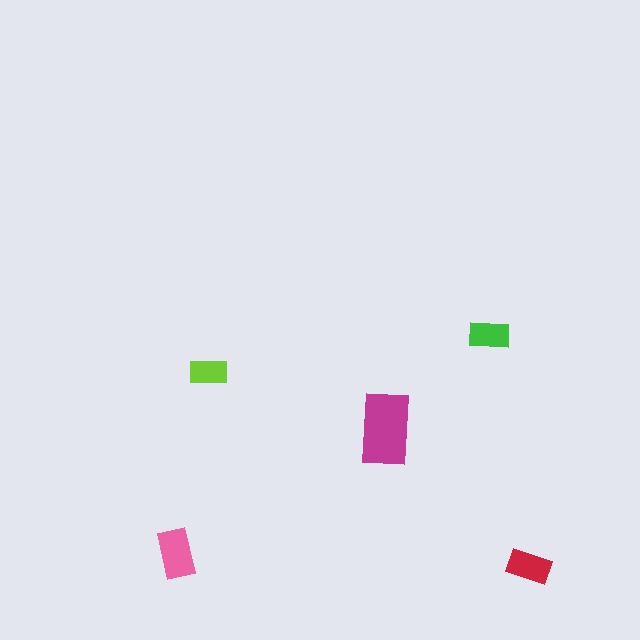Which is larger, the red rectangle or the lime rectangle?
The red one.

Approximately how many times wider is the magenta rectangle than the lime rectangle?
About 2 times wider.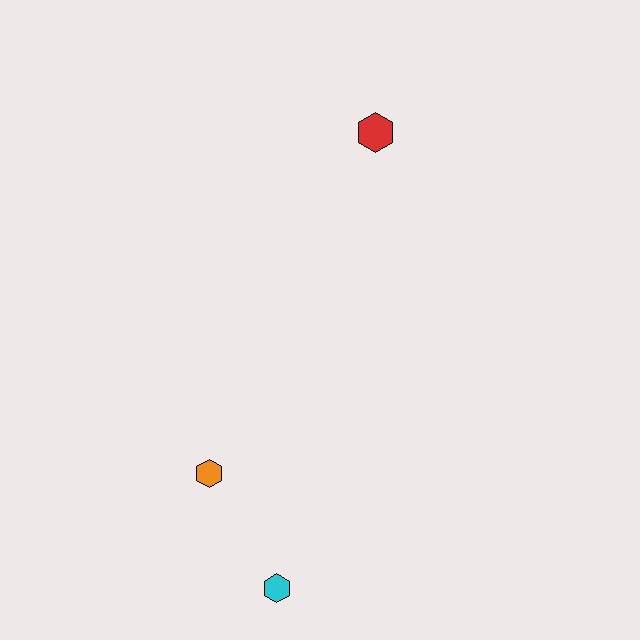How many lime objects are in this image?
There are no lime objects.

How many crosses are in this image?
There are no crosses.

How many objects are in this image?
There are 3 objects.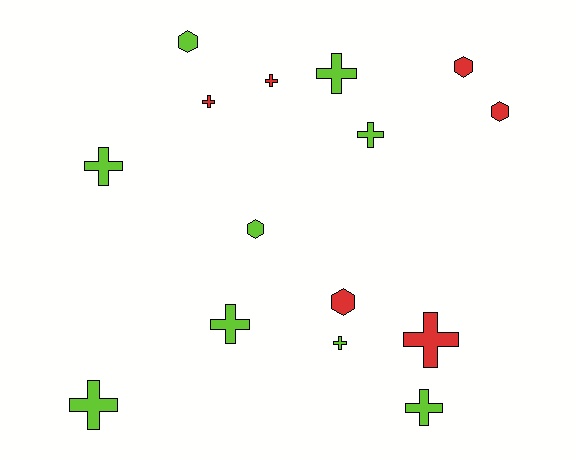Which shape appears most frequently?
Cross, with 10 objects.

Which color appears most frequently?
Lime, with 9 objects.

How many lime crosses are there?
There are 7 lime crosses.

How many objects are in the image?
There are 15 objects.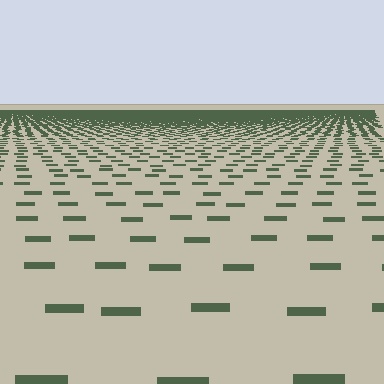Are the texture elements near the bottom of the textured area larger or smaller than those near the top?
Larger. Near the bottom, elements are closer to the viewer and appear at a bigger on-screen size.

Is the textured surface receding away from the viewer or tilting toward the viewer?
The surface is receding away from the viewer. Texture elements get smaller and denser toward the top.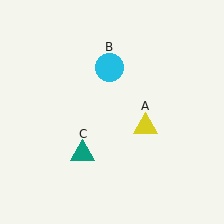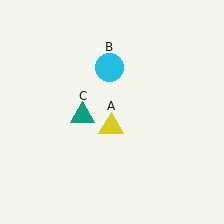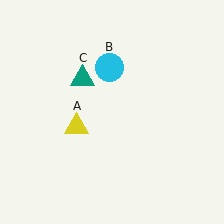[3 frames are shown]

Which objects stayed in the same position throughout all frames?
Cyan circle (object B) remained stationary.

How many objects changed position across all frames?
2 objects changed position: yellow triangle (object A), teal triangle (object C).